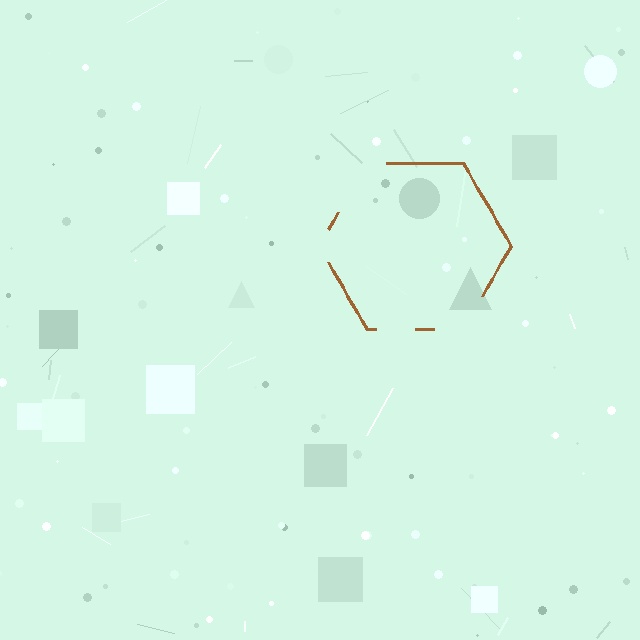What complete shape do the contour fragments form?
The contour fragments form a hexagon.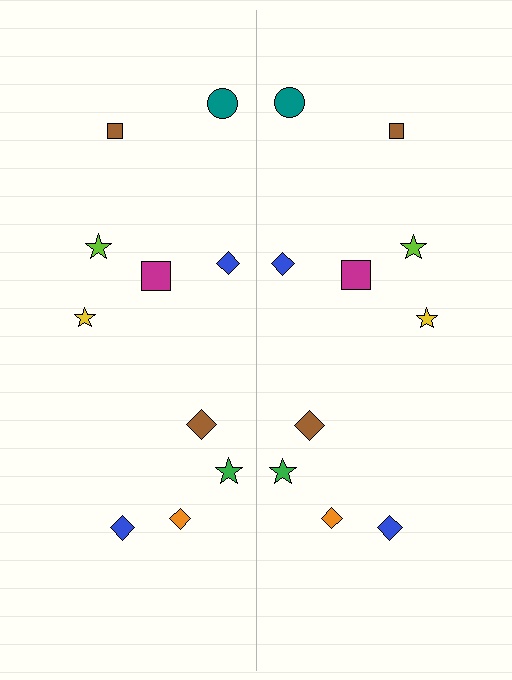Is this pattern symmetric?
Yes, this pattern has bilateral (reflection) symmetry.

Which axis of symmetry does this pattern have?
The pattern has a vertical axis of symmetry running through the center of the image.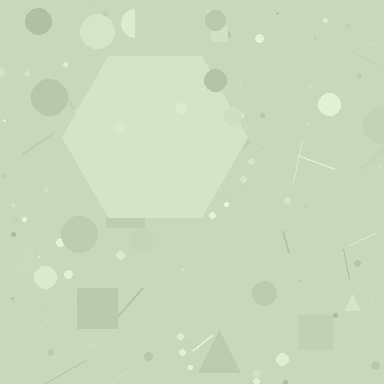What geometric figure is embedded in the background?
A hexagon is embedded in the background.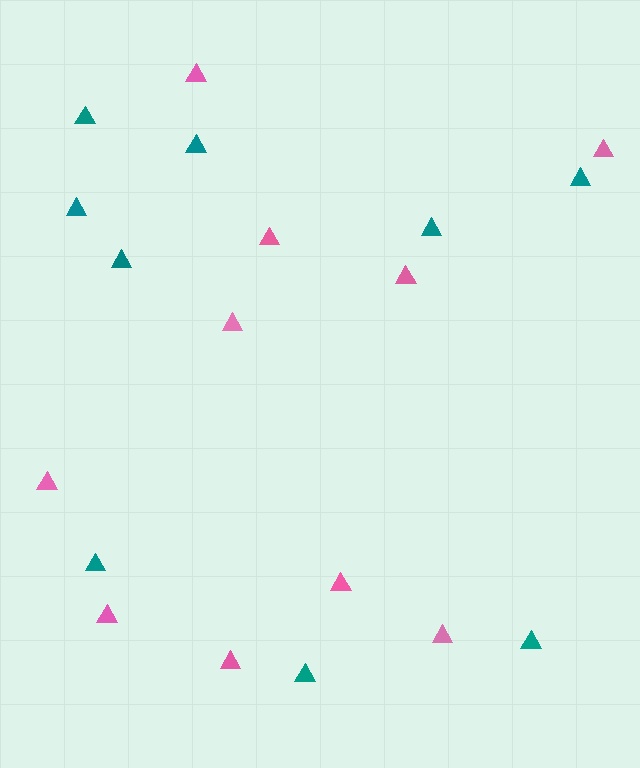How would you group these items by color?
There are 2 groups: one group of pink triangles (10) and one group of teal triangles (9).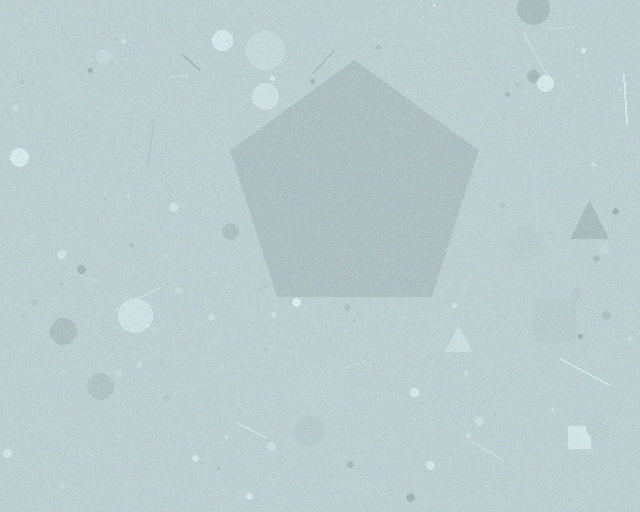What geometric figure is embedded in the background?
A pentagon is embedded in the background.